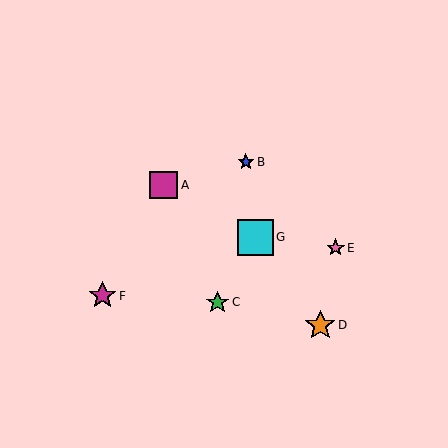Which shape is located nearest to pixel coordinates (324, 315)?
The orange star (labeled D) at (320, 325) is nearest to that location.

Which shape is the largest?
The cyan square (labeled G) is the largest.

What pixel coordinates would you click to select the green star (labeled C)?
Click at (218, 302) to select the green star C.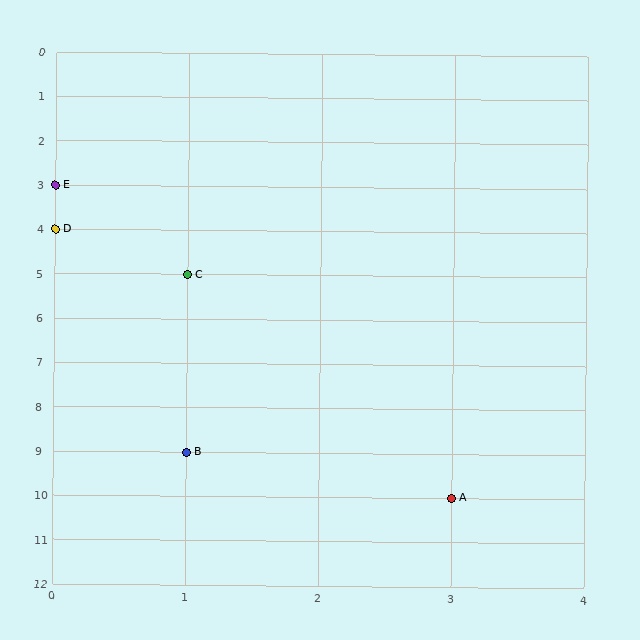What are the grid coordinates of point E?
Point E is at grid coordinates (0, 3).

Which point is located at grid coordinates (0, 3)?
Point E is at (0, 3).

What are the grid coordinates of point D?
Point D is at grid coordinates (0, 4).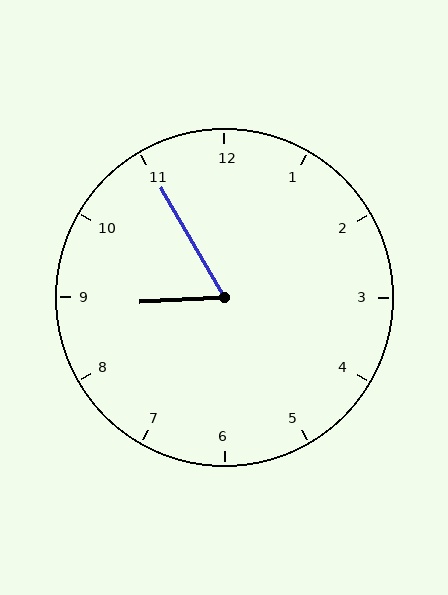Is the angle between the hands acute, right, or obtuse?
It is acute.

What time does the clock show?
8:55.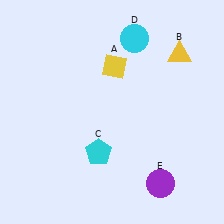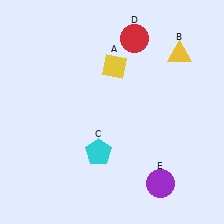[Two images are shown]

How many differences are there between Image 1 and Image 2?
There is 1 difference between the two images.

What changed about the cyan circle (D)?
In Image 1, D is cyan. In Image 2, it changed to red.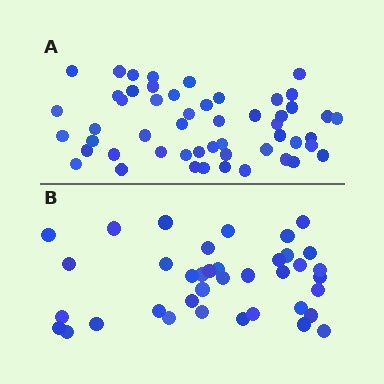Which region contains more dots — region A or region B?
Region A (the top region) has more dots.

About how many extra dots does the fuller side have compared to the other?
Region A has approximately 15 more dots than region B.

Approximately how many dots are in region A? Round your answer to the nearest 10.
About 50 dots. (The exact count is 52, which rounds to 50.)